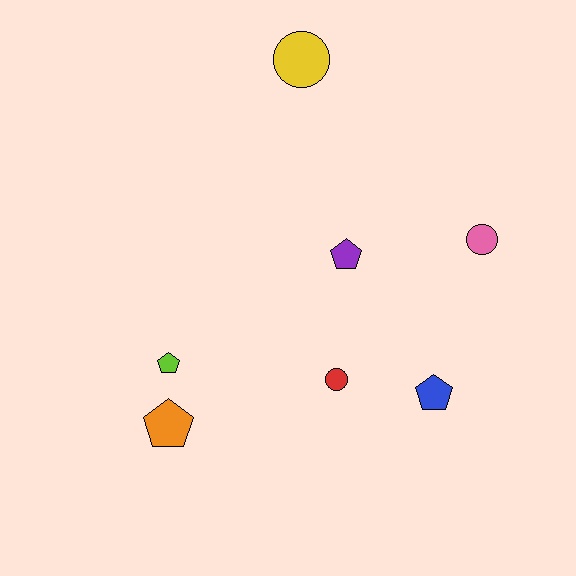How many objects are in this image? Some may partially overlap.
There are 7 objects.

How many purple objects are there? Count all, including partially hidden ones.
There is 1 purple object.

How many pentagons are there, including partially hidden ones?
There are 4 pentagons.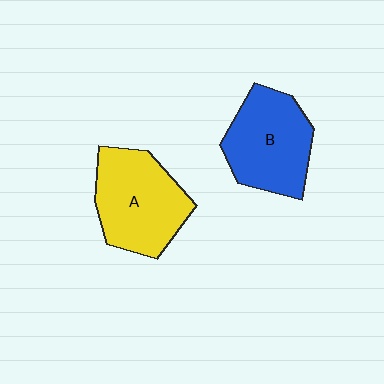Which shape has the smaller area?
Shape B (blue).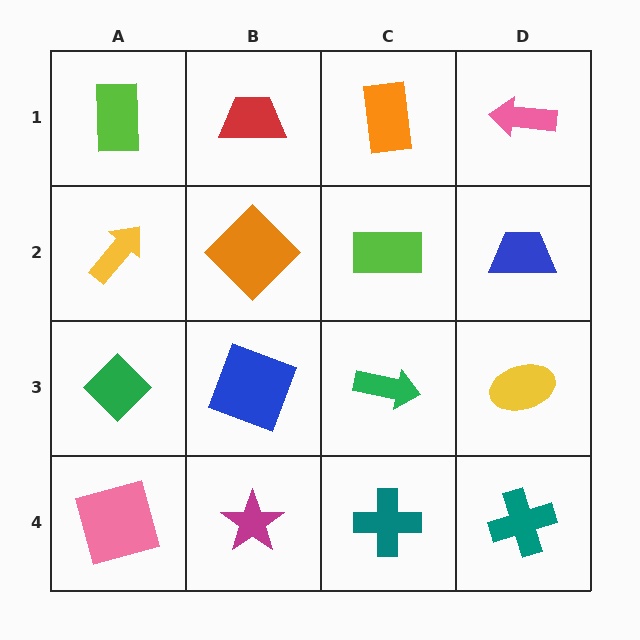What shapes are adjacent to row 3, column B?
An orange diamond (row 2, column B), a magenta star (row 4, column B), a green diamond (row 3, column A), a green arrow (row 3, column C).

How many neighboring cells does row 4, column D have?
2.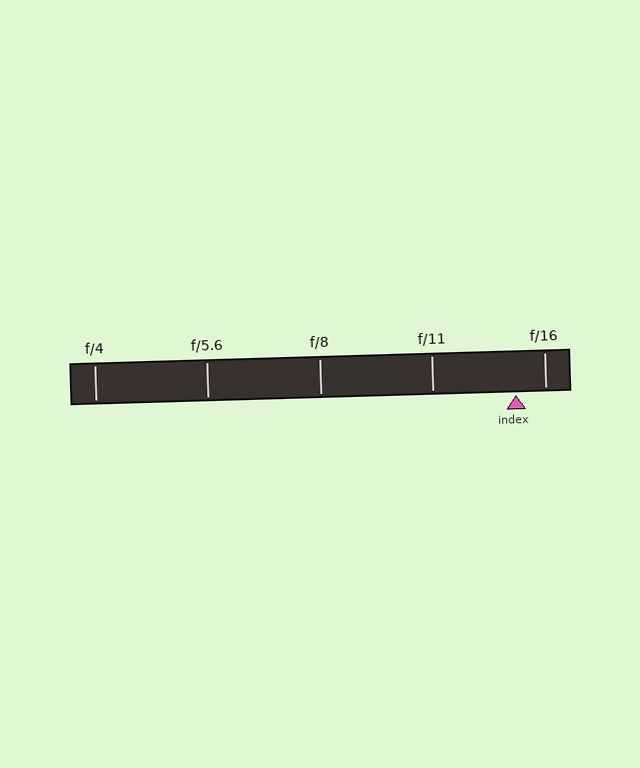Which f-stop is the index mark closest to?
The index mark is closest to f/16.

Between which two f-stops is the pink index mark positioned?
The index mark is between f/11 and f/16.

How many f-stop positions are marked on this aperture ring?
There are 5 f-stop positions marked.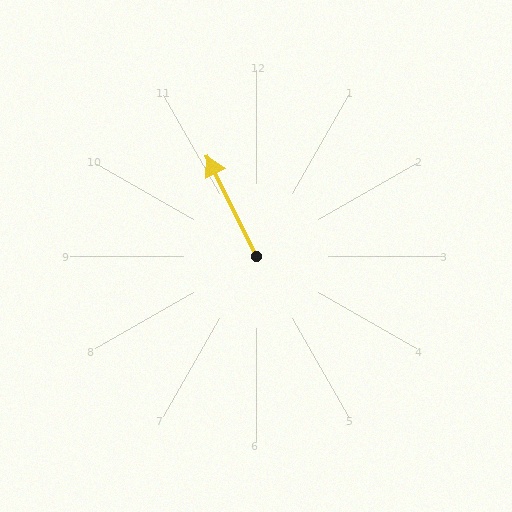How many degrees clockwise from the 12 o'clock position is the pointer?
Approximately 334 degrees.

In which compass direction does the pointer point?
Northwest.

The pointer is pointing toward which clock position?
Roughly 11 o'clock.